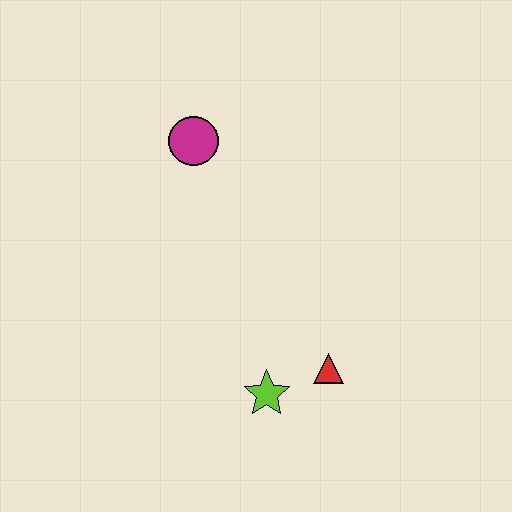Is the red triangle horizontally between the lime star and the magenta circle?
No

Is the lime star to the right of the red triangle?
No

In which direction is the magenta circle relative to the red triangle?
The magenta circle is above the red triangle.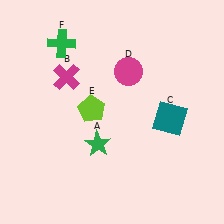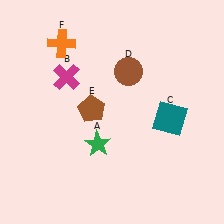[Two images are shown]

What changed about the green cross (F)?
In Image 1, F is green. In Image 2, it changed to orange.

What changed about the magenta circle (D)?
In Image 1, D is magenta. In Image 2, it changed to brown.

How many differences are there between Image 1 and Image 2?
There are 3 differences between the two images.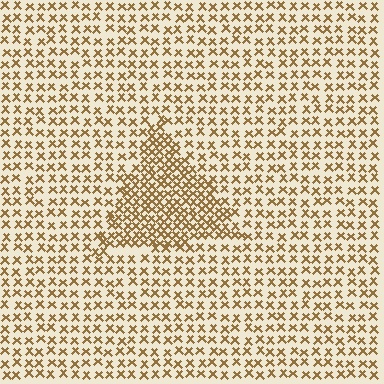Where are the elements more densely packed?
The elements are more densely packed inside the triangle boundary.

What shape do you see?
I see a triangle.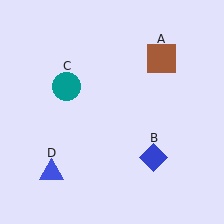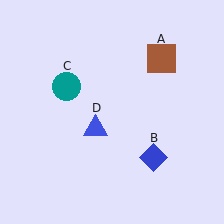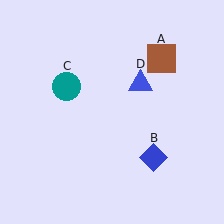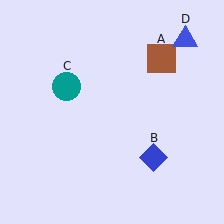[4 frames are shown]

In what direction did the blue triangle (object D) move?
The blue triangle (object D) moved up and to the right.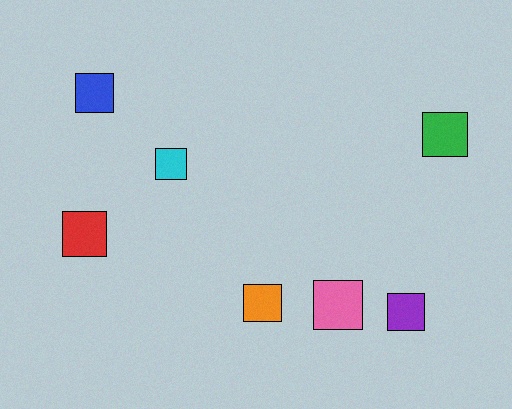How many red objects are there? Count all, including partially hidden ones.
There is 1 red object.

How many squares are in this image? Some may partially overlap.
There are 7 squares.